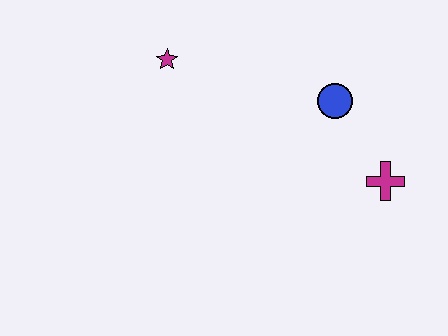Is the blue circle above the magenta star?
No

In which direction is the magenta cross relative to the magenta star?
The magenta cross is to the right of the magenta star.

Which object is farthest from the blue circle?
The magenta star is farthest from the blue circle.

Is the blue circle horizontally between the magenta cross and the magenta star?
Yes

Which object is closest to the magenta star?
The blue circle is closest to the magenta star.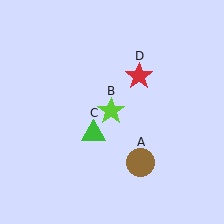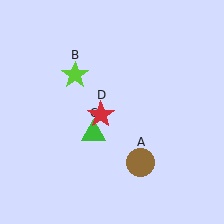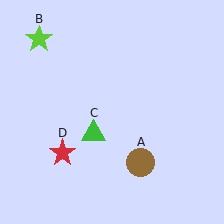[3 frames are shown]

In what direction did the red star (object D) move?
The red star (object D) moved down and to the left.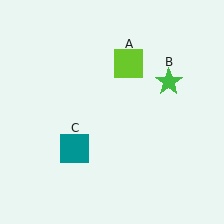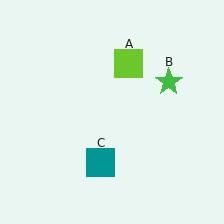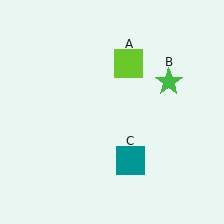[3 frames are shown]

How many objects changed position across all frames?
1 object changed position: teal square (object C).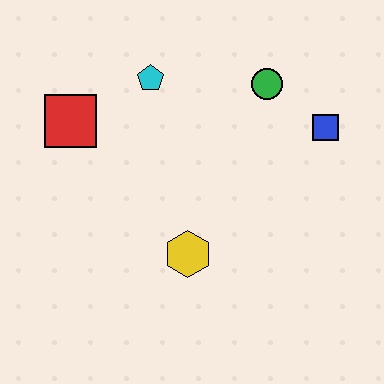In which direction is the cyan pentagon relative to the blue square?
The cyan pentagon is to the left of the blue square.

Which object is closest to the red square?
The cyan pentagon is closest to the red square.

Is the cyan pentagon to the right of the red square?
Yes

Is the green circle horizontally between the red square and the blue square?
Yes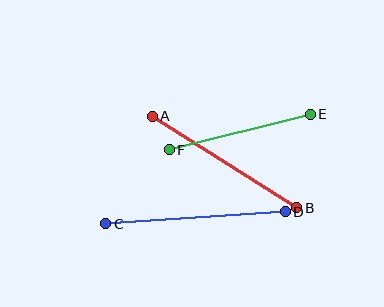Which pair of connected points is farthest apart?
Points C and D are farthest apart.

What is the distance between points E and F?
The distance is approximately 145 pixels.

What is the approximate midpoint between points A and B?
The midpoint is at approximately (225, 162) pixels.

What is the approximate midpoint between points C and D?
The midpoint is at approximately (196, 218) pixels.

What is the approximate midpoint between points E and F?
The midpoint is at approximately (240, 132) pixels.